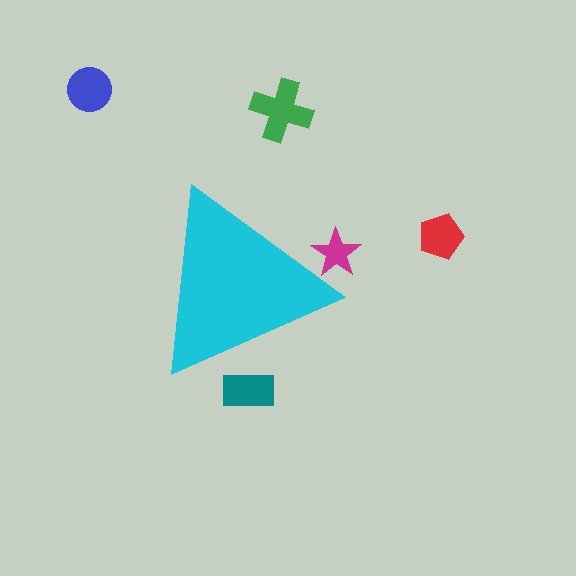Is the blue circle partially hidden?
No, the blue circle is fully visible.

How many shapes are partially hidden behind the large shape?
2 shapes are partially hidden.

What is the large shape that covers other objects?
A cyan triangle.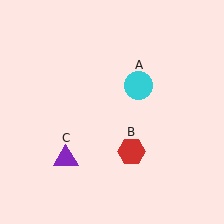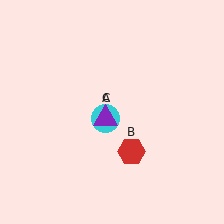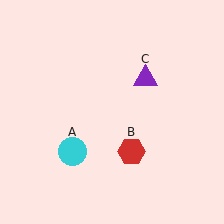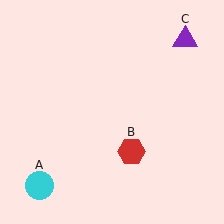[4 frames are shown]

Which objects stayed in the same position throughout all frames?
Red hexagon (object B) remained stationary.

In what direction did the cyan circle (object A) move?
The cyan circle (object A) moved down and to the left.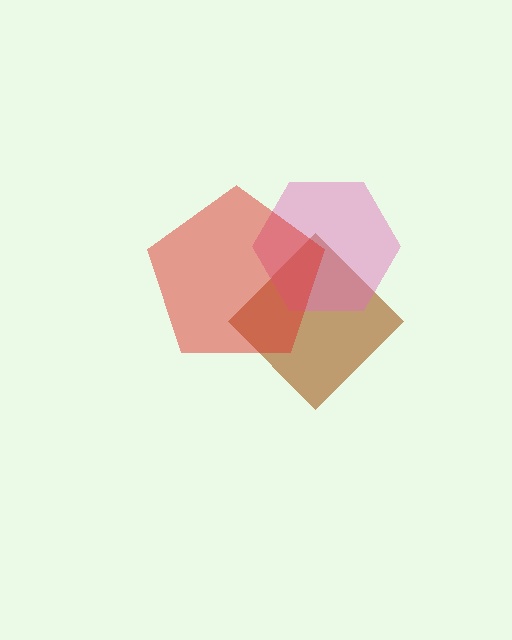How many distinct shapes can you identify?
There are 3 distinct shapes: a brown diamond, a pink hexagon, a red pentagon.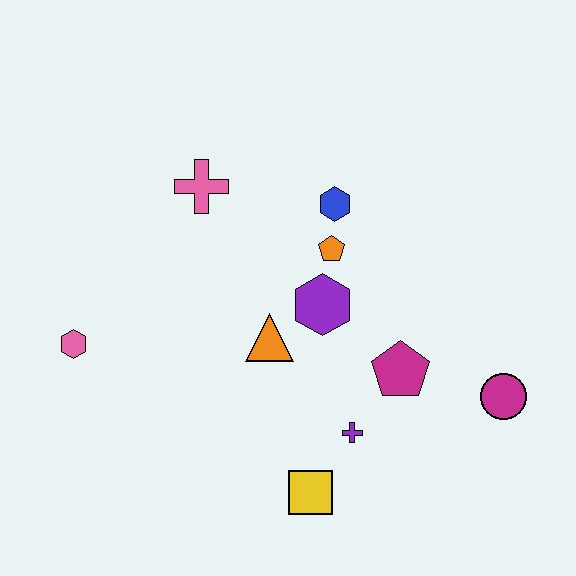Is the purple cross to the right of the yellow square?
Yes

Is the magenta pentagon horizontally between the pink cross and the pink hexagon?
No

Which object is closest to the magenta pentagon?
The purple cross is closest to the magenta pentagon.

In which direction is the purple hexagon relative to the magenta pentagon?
The purple hexagon is to the left of the magenta pentagon.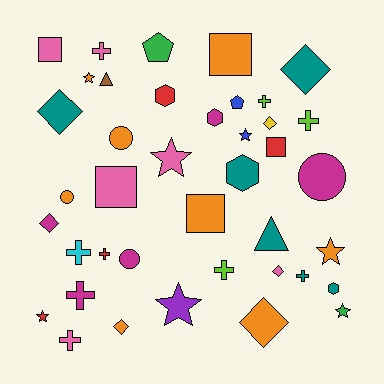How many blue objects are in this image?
There are 2 blue objects.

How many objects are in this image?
There are 40 objects.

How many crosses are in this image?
There are 9 crosses.